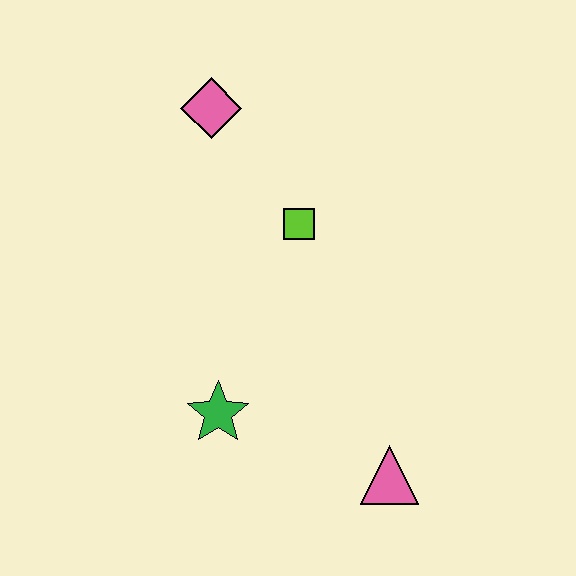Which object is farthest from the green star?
The pink diamond is farthest from the green star.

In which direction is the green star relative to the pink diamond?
The green star is below the pink diamond.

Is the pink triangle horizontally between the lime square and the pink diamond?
No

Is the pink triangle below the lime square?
Yes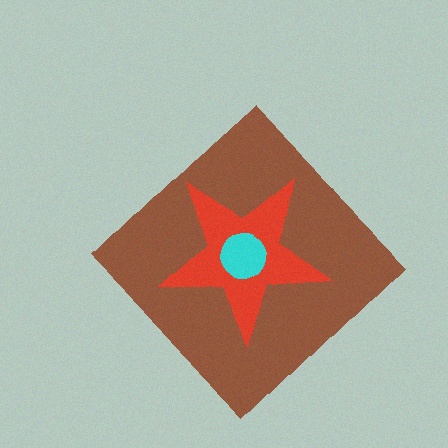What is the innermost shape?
The cyan circle.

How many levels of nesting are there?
3.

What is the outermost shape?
The brown diamond.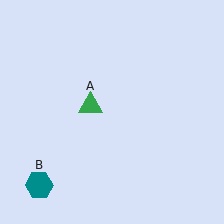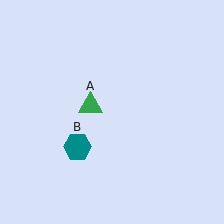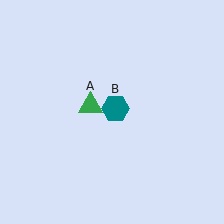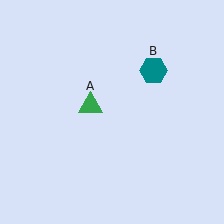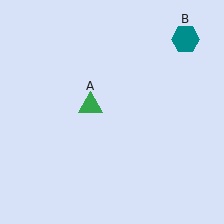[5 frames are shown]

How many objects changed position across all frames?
1 object changed position: teal hexagon (object B).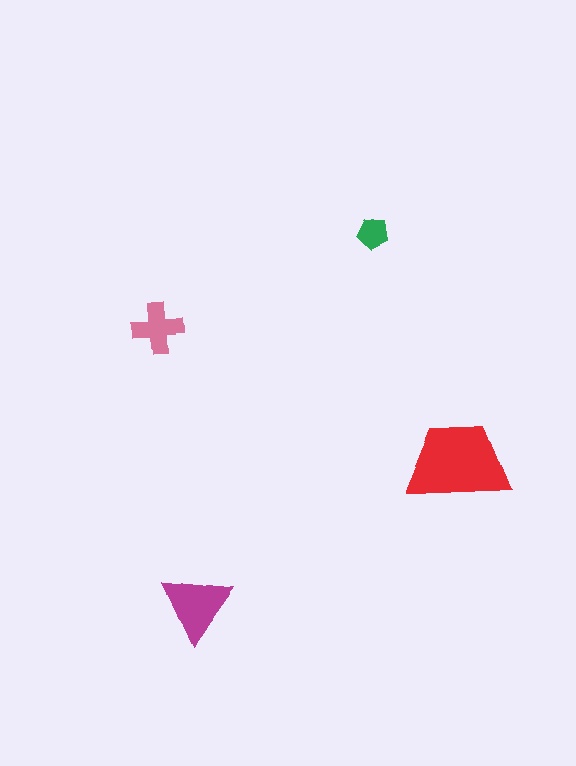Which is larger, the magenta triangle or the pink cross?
The magenta triangle.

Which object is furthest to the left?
The pink cross is leftmost.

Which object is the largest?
The red trapezoid.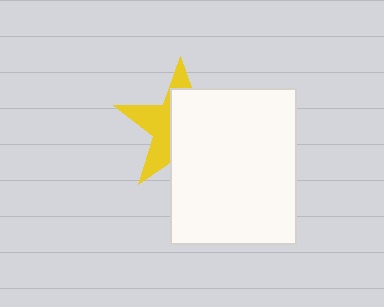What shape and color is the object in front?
The object in front is a white rectangle.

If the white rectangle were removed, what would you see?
You would see the complete yellow star.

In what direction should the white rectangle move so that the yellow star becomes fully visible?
The white rectangle should move right. That is the shortest direction to clear the overlap and leave the yellow star fully visible.